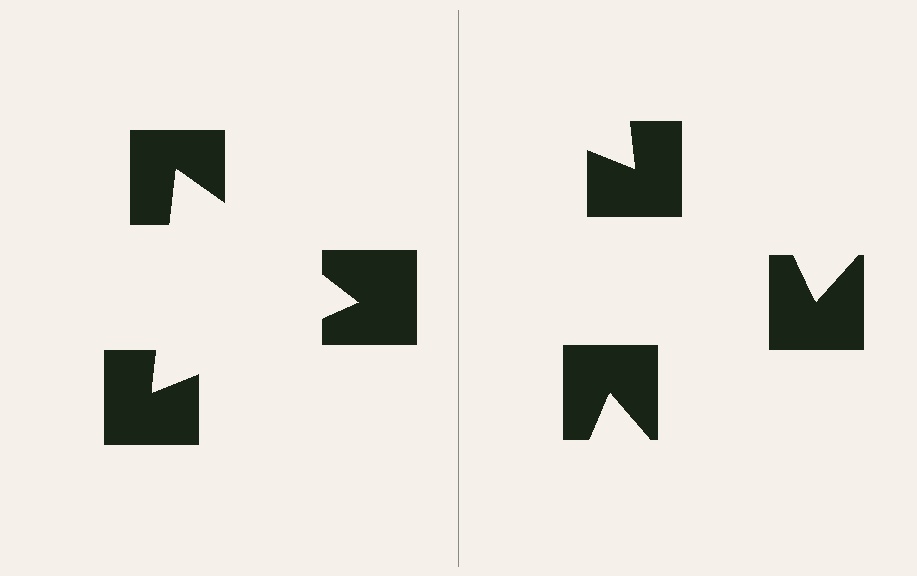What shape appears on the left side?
An illusory triangle.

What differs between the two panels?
The notched squares are positioned identically on both sides; only the wedge orientations differ. On the left they align to a triangle; on the right they are misaligned.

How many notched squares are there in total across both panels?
6 — 3 on each side.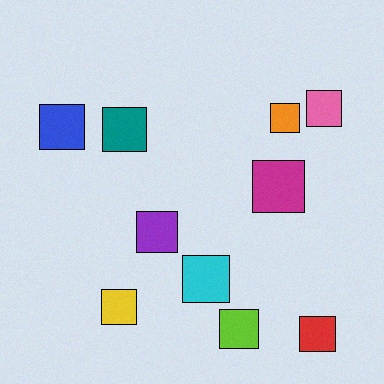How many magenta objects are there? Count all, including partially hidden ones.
There is 1 magenta object.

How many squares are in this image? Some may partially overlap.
There are 10 squares.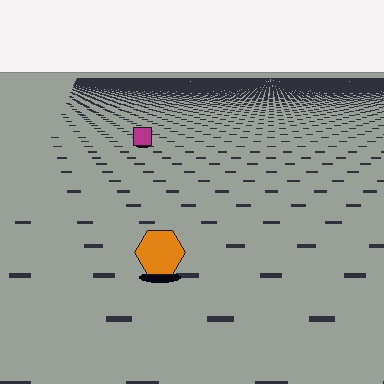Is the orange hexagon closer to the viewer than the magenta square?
Yes. The orange hexagon is closer — you can tell from the texture gradient: the ground texture is coarser near it.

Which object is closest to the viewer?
The orange hexagon is closest. The texture marks near it are larger and more spread out.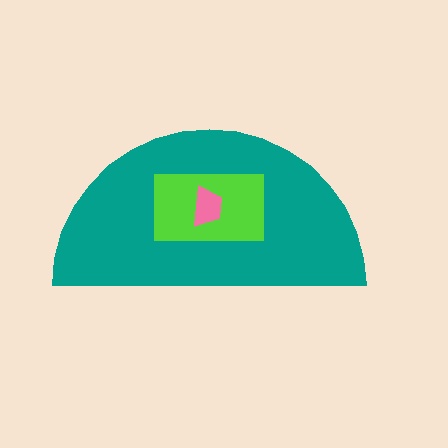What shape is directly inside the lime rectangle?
The pink trapezoid.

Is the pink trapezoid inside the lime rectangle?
Yes.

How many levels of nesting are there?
3.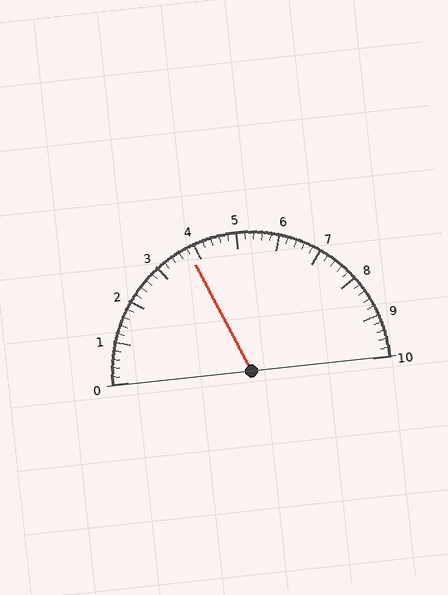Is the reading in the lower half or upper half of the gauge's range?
The reading is in the lower half of the range (0 to 10).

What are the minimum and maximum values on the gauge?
The gauge ranges from 0 to 10.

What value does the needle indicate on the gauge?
The needle indicates approximately 3.8.